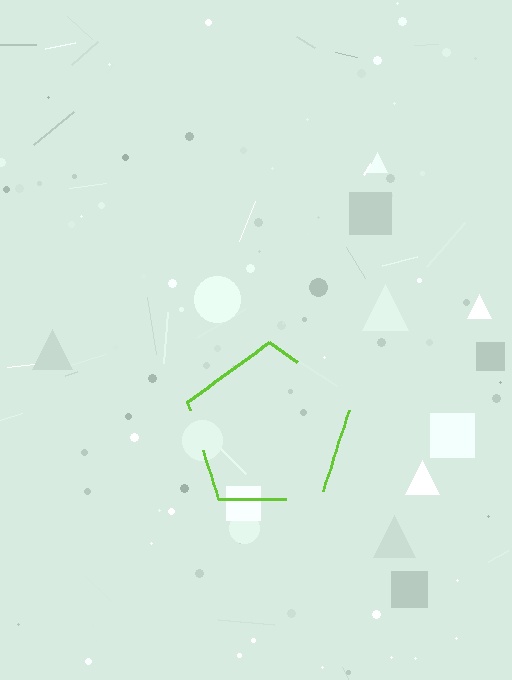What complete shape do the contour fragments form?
The contour fragments form a pentagon.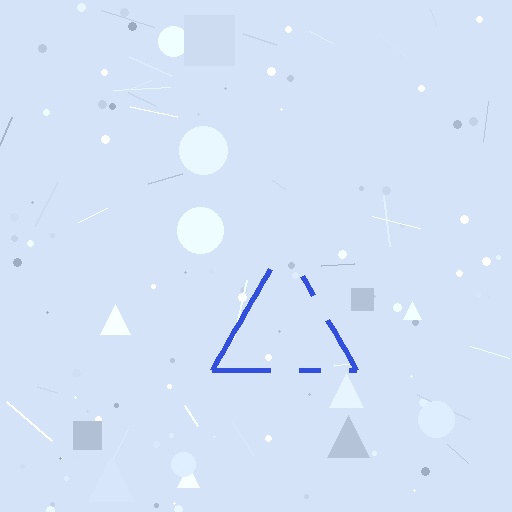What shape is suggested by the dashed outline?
The dashed outline suggests a triangle.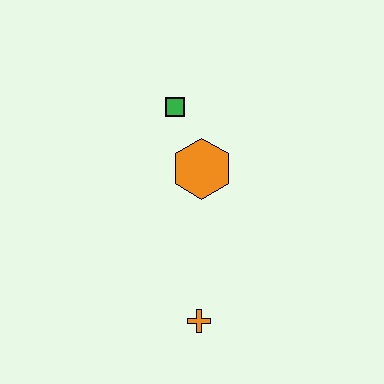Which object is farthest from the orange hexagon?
The orange cross is farthest from the orange hexagon.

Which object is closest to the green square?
The orange hexagon is closest to the green square.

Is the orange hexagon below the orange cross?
No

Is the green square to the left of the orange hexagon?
Yes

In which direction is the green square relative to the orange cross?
The green square is above the orange cross.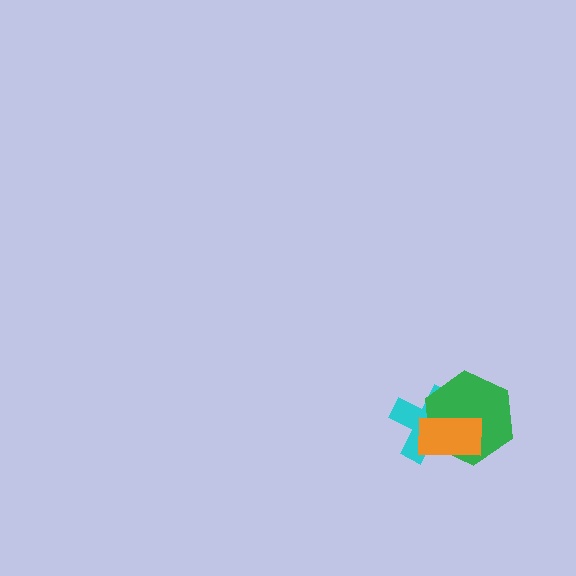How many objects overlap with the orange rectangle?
2 objects overlap with the orange rectangle.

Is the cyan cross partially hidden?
Yes, it is partially covered by another shape.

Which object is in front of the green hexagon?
The orange rectangle is in front of the green hexagon.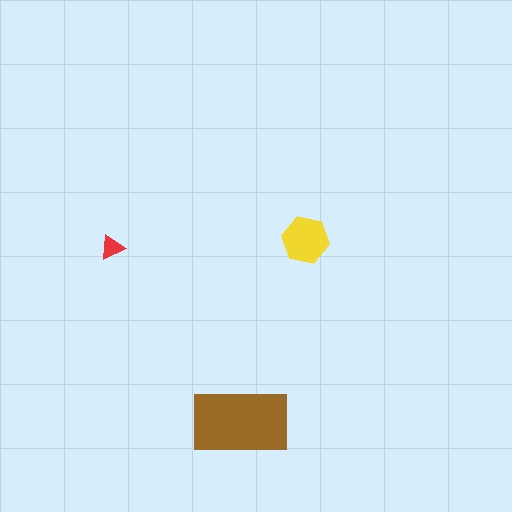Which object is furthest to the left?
The red triangle is leftmost.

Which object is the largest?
The brown rectangle.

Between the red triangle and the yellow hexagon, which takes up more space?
The yellow hexagon.